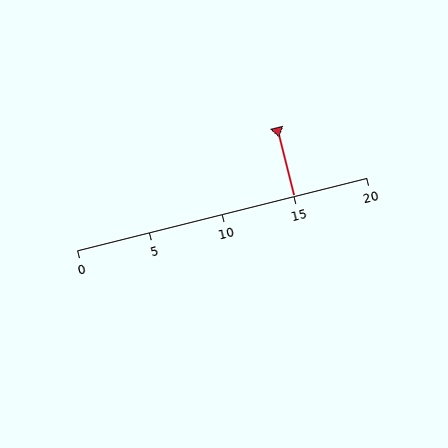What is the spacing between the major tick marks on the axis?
The major ticks are spaced 5 apart.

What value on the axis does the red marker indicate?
The marker indicates approximately 15.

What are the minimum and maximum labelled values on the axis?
The axis runs from 0 to 20.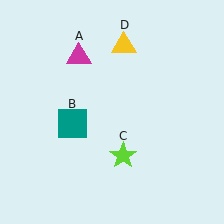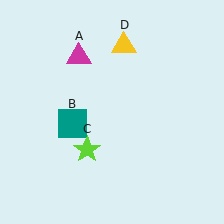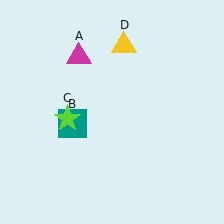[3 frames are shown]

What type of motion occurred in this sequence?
The lime star (object C) rotated clockwise around the center of the scene.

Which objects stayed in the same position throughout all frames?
Magenta triangle (object A) and teal square (object B) and yellow triangle (object D) remained stationary.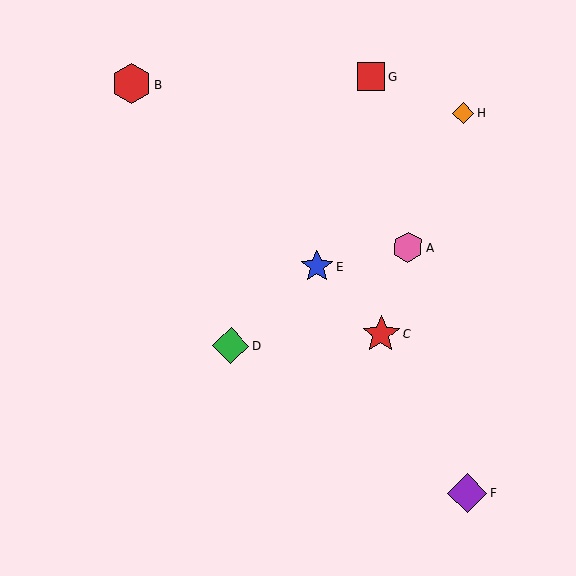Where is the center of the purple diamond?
The center of the purple diamond is at (467, 493).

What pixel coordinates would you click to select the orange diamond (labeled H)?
Click at (463, 113) to select the orange diamond H.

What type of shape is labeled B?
Shape B is a red hexagon.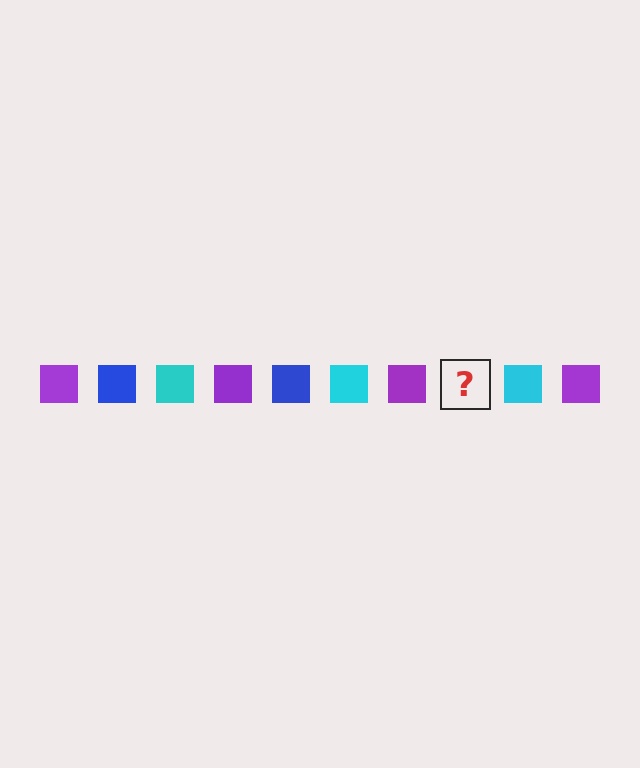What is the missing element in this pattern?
The missing element is a blue square.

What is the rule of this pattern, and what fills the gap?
The rule is that the pattern cycles through purple, blue, cyan squares. The gap should be filled with a blue square.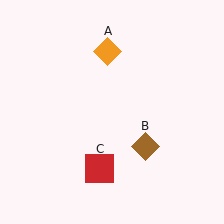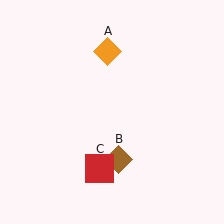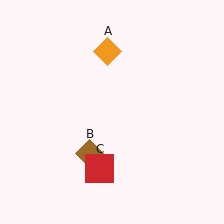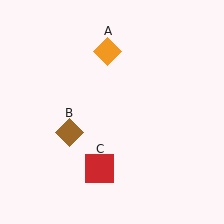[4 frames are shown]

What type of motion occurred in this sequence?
The brown diamond (object B) rotated clockwise around the center of the scene.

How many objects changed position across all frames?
1 object changed position: brown diamond (object B).